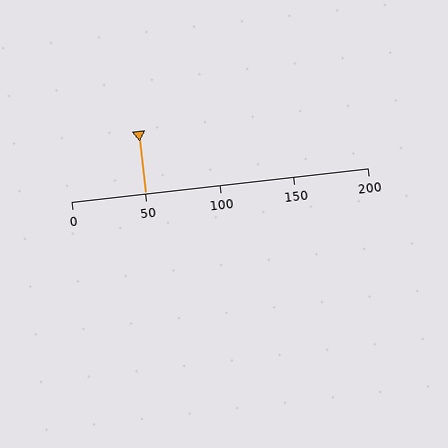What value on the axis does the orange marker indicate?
The marker indicates approximately 50.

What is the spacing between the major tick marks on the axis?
The major ticks are spaced 50 apart.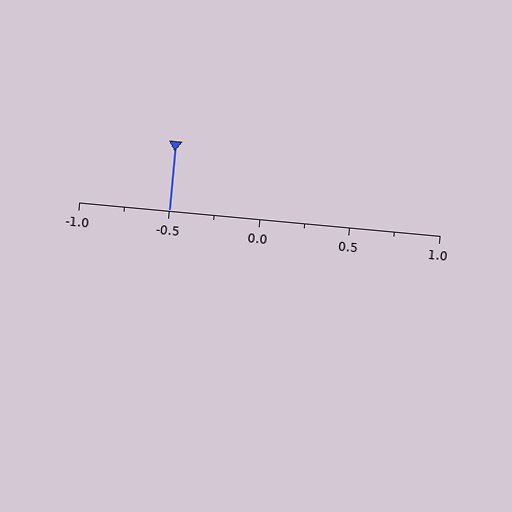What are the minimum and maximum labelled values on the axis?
The axis runs from -1.0 to 1.0.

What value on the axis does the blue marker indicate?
The marker indicates approximately -0.5.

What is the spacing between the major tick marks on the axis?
The major ticks are spaced 0.5 apart.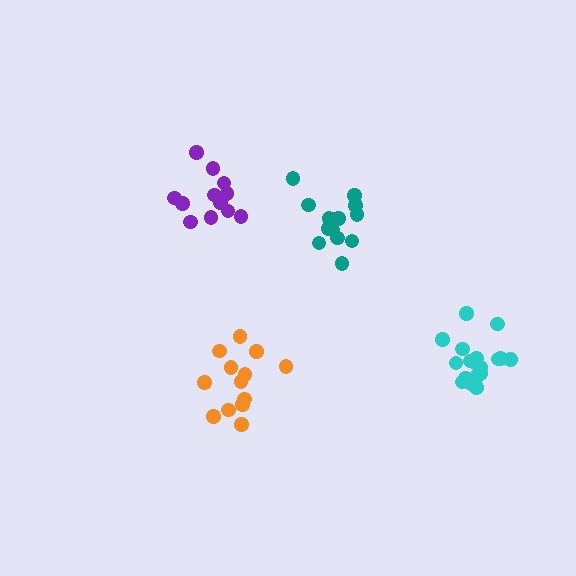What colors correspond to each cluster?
The clusters are colored: teal, purple, cyan, orange.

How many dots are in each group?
Group 1: 15 dots, Group 2: 12 dots, Group 3: 18 dots, Group 4: 13 dots (58 total).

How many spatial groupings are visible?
There are 4 spatial groupings.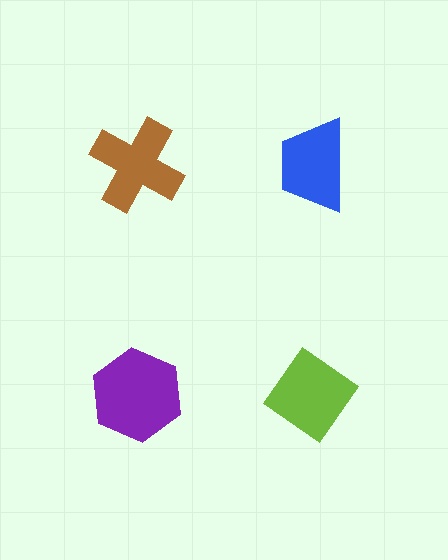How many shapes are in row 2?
2 shapes.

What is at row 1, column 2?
A blue trapezoid.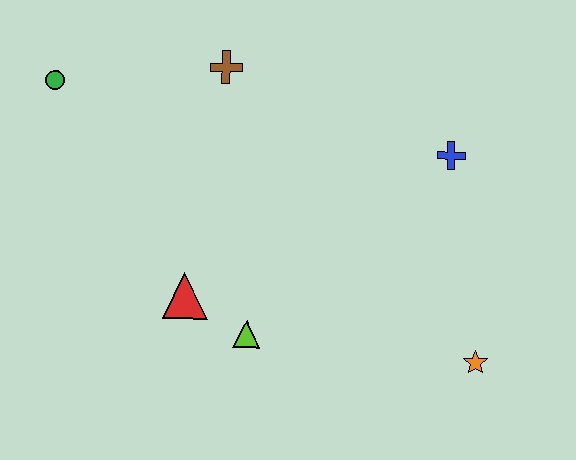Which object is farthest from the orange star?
The green circle is farthest from the orange star.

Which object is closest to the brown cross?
The green circle is closest to the brown cross.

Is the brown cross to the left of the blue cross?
Yes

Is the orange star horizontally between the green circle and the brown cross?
No